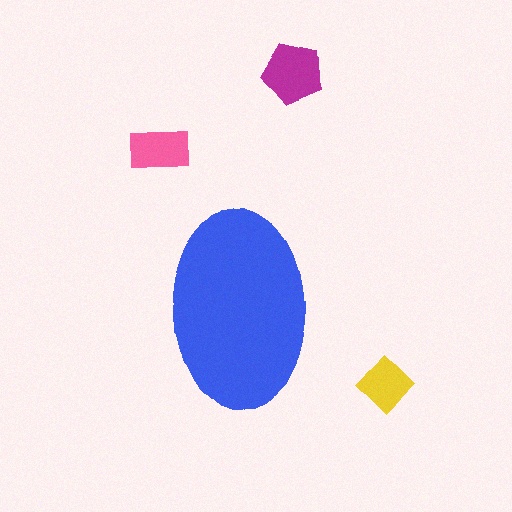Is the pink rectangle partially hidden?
No, the pink rectangle is fully visible.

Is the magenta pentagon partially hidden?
No, the magenta pentagon is fully visible.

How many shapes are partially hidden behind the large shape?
0 shapes are partially hidden.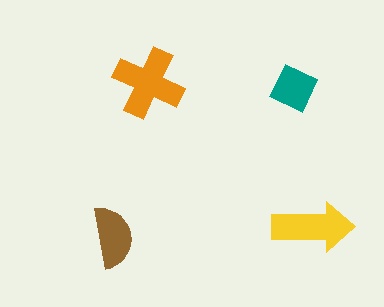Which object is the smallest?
The teal diamond.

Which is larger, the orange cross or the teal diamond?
The orange cross.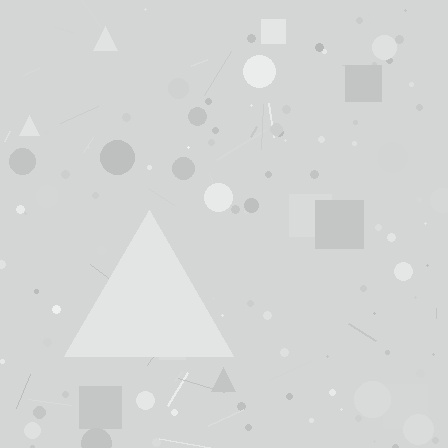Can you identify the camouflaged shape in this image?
The camouflaged shape is a triangle.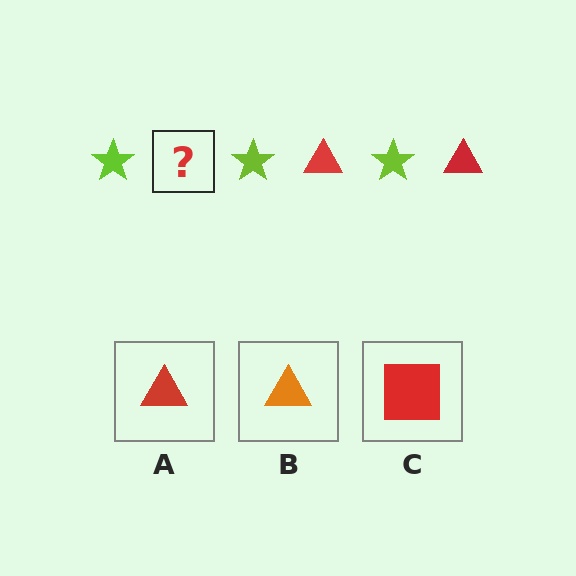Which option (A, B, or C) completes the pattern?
A.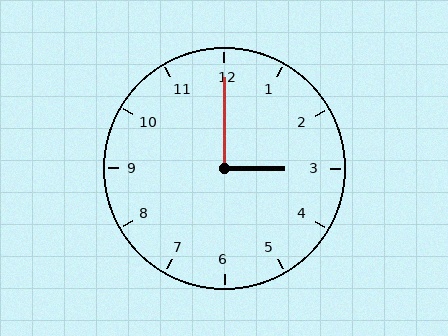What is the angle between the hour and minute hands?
Approximately 90 degrees.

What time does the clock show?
3:00.